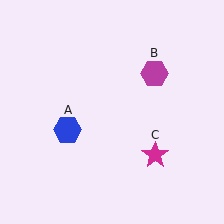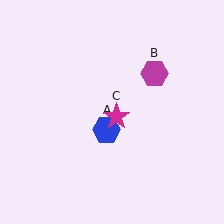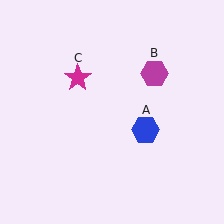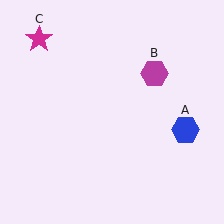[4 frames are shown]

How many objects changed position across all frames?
2 objects changed position: blue hexagon (object A), magenta star (object C).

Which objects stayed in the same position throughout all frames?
Magenta hexagon (object B) remained stationary.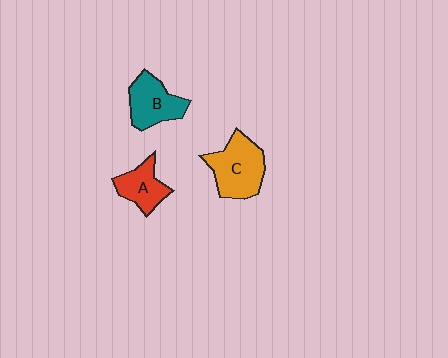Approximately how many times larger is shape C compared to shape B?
Approximately 1.2 times.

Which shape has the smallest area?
Shape A (red).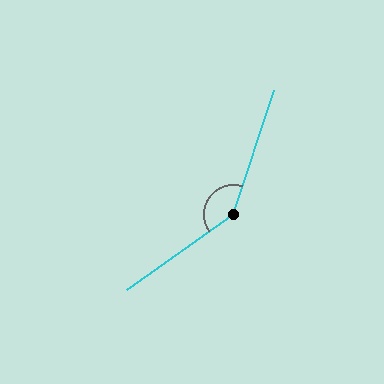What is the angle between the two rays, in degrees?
Approximately 144 degrees.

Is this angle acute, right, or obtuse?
It is obtuse.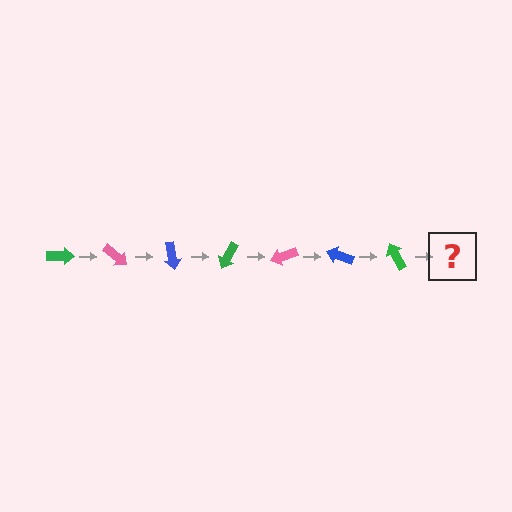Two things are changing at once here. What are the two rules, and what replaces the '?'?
The two rules are that it rotates 40 degrees each step and the color cycles through green, pink, and blue. The '?' should be a pink arrow, rotated 280 degrees from the start.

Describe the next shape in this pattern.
It should be a pink arrow, rotated 280 degrees from the start.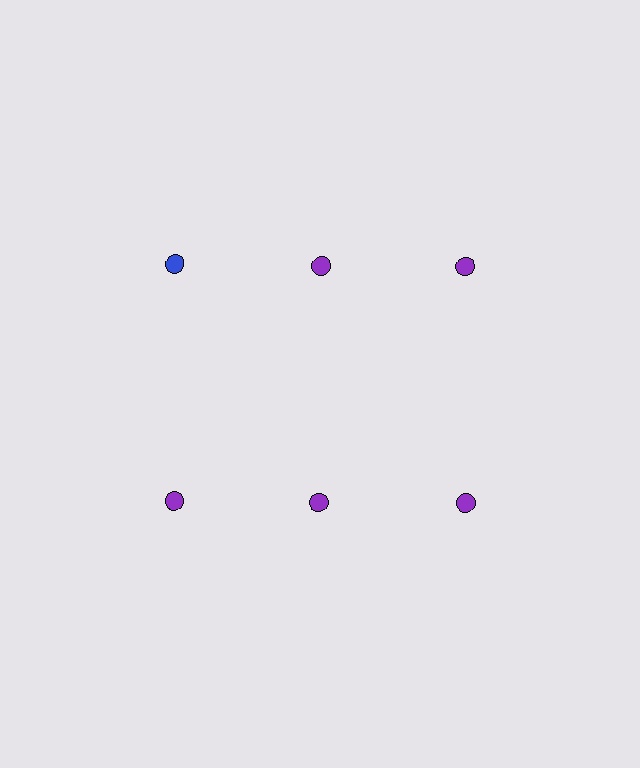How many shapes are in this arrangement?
There are 6 shapes arranged in a grid pattern.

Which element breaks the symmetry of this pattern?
The blue circle in the top row, leftmost column breaks the symmetry. All other shapes are purple circles.